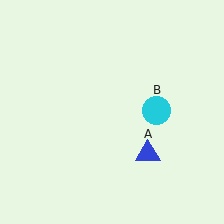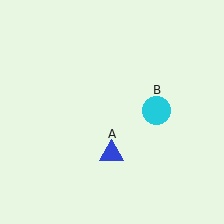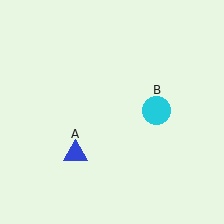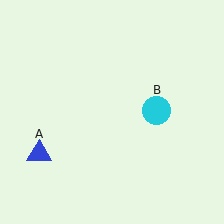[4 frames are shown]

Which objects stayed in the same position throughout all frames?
Cyan circle (object B) remained stationary.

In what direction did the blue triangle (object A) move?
The blue triangle (object A) moved left.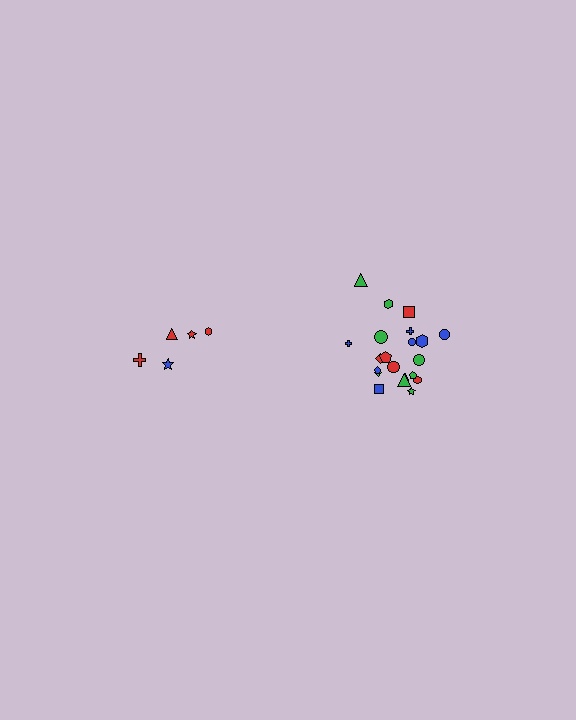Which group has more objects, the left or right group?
The right group.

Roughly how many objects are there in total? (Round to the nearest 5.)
Roughly 25 objects in total.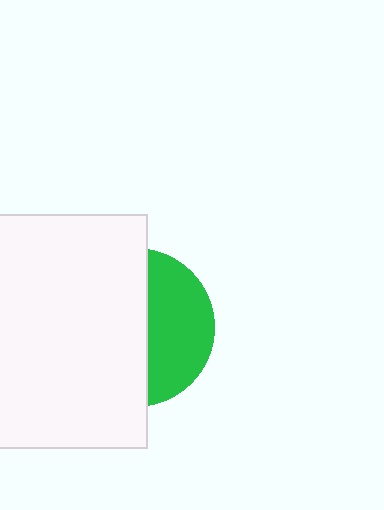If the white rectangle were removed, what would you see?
You would see the complete green circle.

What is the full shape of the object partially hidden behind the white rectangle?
The partially hidden object is a green circle.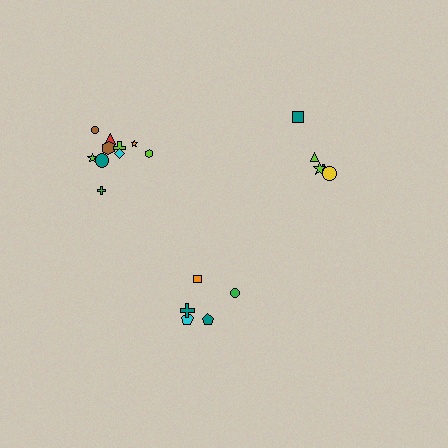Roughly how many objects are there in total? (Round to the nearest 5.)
Roughly 20 objects in total.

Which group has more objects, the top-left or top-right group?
The top-left group.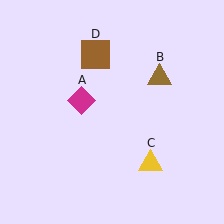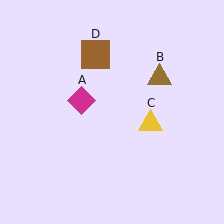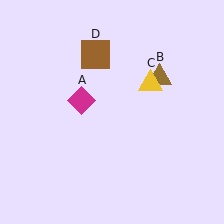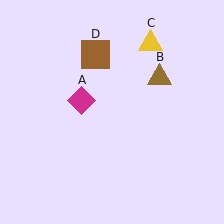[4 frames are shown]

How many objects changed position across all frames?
1 object changed position: yellow triangle (object C).